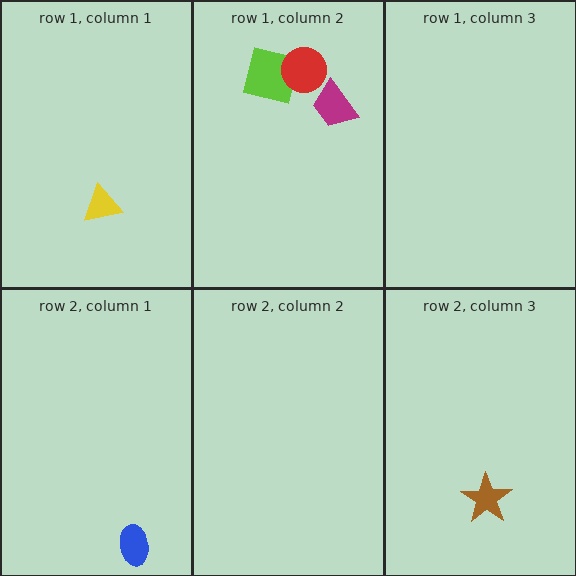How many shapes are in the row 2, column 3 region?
1.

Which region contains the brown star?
The row 2, column 3 region.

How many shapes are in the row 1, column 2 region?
3.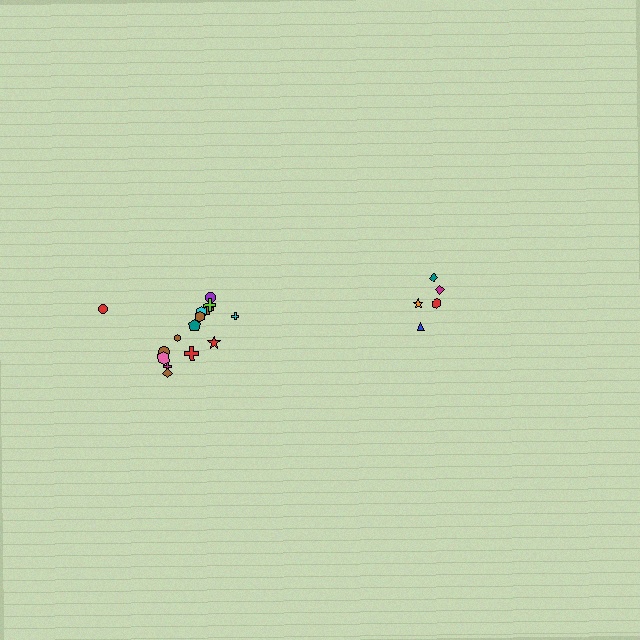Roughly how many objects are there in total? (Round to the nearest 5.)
Roughly 20 objects in total.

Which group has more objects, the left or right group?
The left group.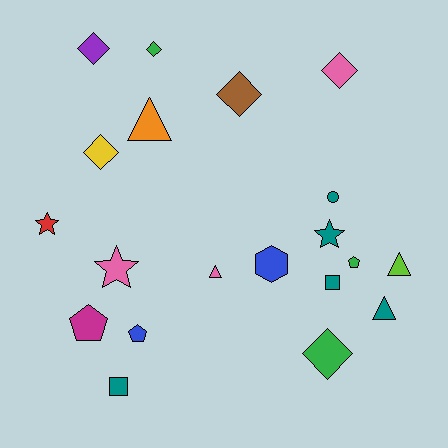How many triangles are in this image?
There are 4 triangles.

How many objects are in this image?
There are 20 objects.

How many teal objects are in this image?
There are 5 teal objects.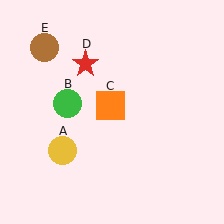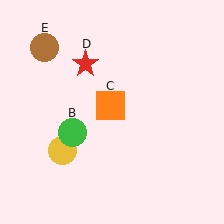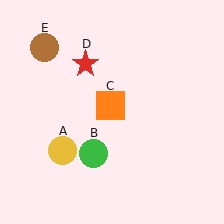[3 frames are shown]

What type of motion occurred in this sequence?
The green circle (object B) rotated counterclockwise around the center of the scene.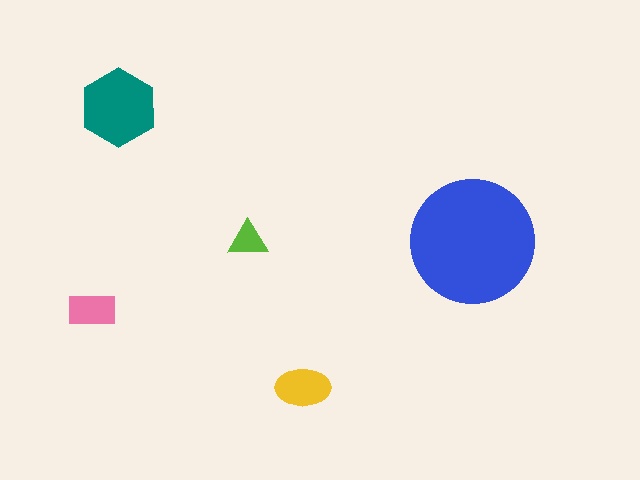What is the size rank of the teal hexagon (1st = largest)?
2nd.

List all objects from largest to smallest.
The blue circle, the teal hexagon, the yellow ellipse, the pink rectangle, the lime triangle.